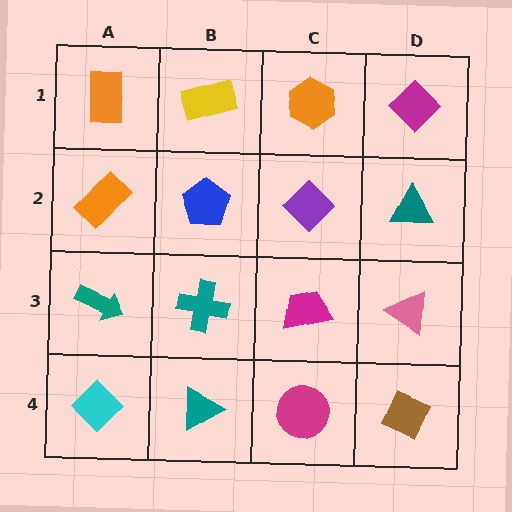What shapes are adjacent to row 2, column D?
A magenta diamond (row 1, column D), a pink triangle (row 3, column D), a purple diamond (row 2, column C).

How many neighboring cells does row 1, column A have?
2.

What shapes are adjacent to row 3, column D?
A teal triangle (row 2, column D), a brown diamond (row 4, column D), a magenta trapezoid (row 3, column C).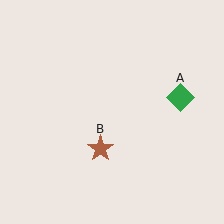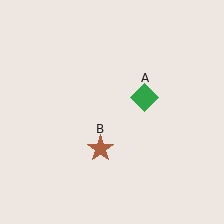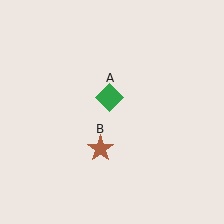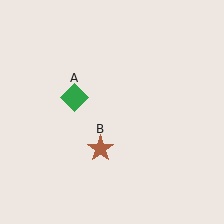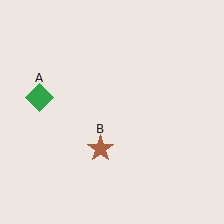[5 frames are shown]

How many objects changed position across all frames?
1 object changed position: green diamond (object A).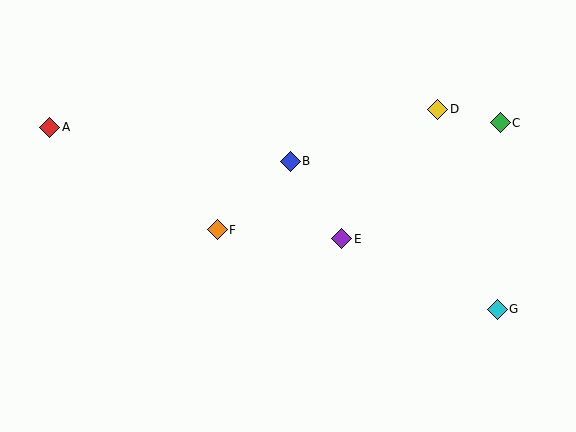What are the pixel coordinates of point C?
Point C is at (500, 123).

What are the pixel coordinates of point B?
Point B is at (290, 161).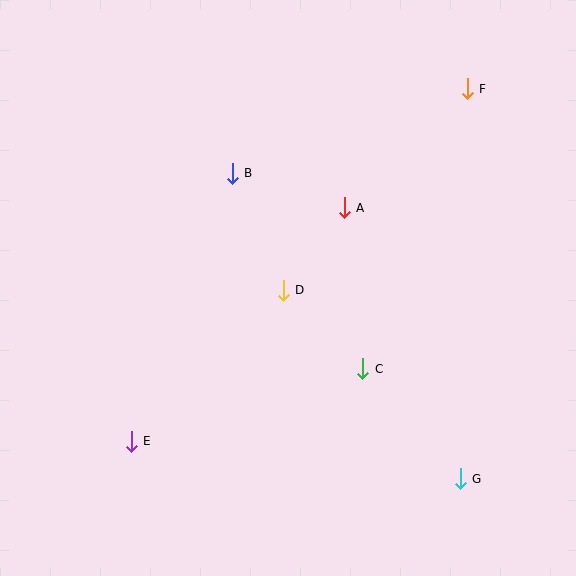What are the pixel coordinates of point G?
Point G is at (460, 479).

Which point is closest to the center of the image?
Point D at (283, 290) is closest to the center.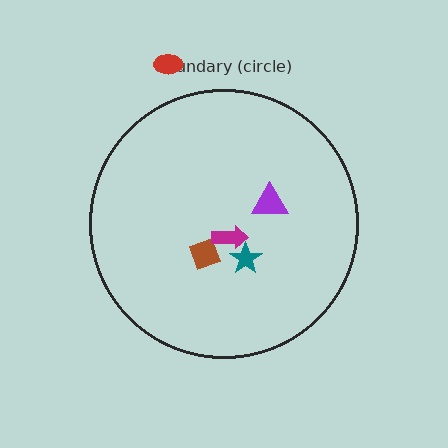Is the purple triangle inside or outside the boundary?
Inside.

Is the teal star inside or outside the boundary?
Inside.